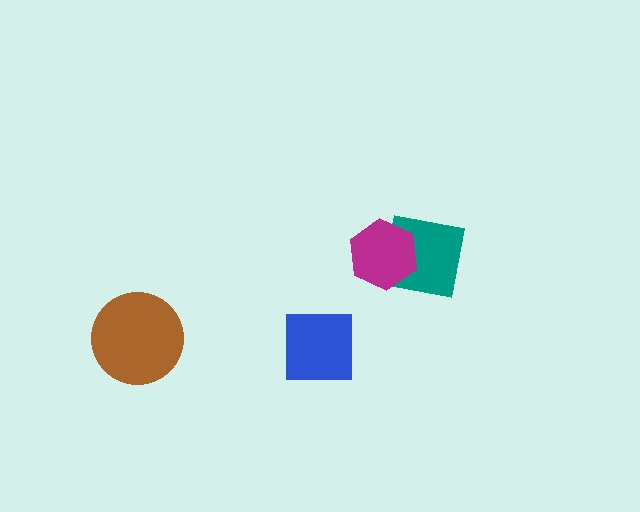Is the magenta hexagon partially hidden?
No, no other shape covers it.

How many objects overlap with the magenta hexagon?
1 object overlaps with the magenta hexagon.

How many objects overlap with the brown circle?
0 objects overlap with the brown circle.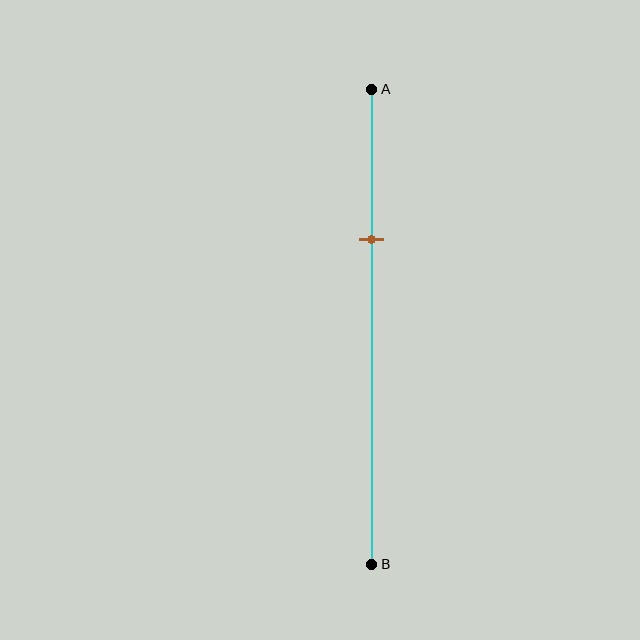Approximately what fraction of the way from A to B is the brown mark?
The brown mark is approximately 30% of the way from A to B.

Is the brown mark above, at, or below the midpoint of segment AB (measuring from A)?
The brown mark is above the midpoint of segment AB.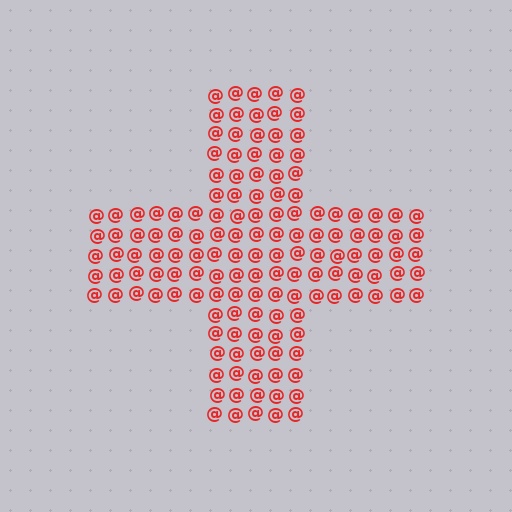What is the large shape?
The large shape is a cross.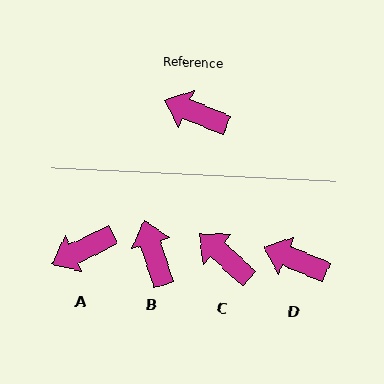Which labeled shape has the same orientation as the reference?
D.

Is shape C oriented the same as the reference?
No, it is off by about 20 degrees.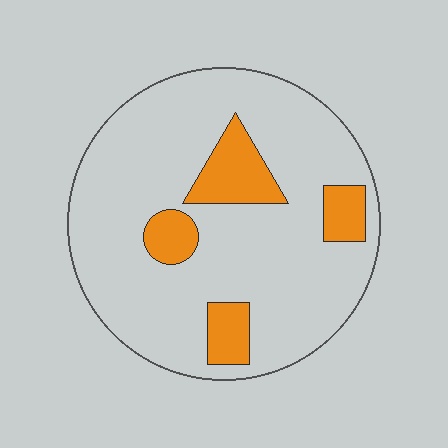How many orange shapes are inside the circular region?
4.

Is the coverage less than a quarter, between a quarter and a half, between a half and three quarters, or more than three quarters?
Less than a quarter.